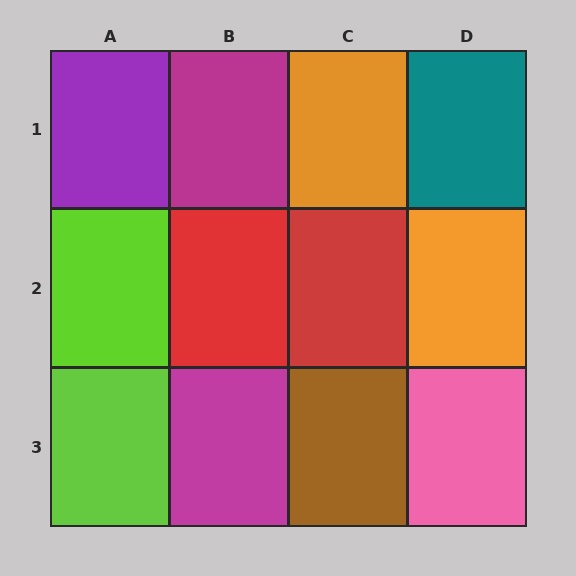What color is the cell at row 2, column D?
Orange.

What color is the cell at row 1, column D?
Teal.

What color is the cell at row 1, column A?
Purple.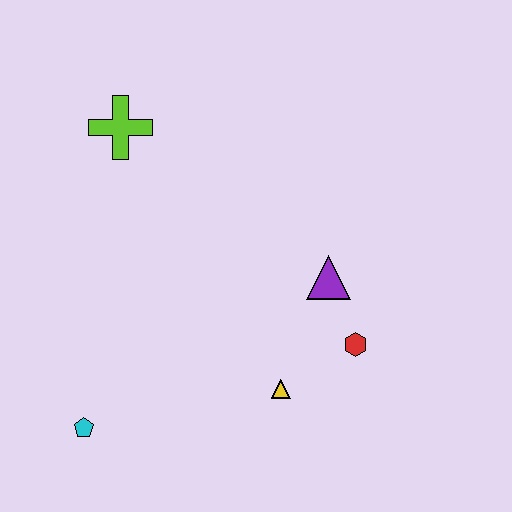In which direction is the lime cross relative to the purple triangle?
The lime cross is to the left of the purple triangle.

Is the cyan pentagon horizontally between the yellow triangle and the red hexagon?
No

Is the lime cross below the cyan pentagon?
No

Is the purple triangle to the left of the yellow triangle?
No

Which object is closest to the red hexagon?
The purple triangle is closest to the red hexagon.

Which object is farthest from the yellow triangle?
The lime cross is farthest from the yellow triangle.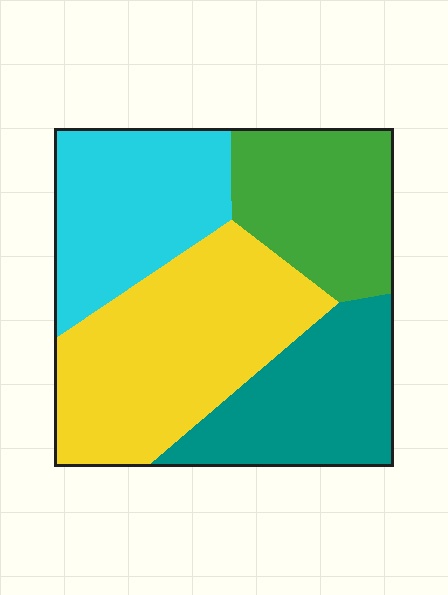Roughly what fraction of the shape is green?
Green covers around 20% of the shape.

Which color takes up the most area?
Yellow, at roughly 35%.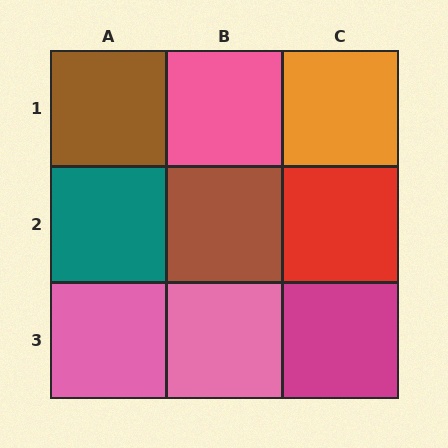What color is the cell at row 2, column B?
Brown.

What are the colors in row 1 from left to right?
Brown, pink, orange.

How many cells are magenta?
1 cell is magenta.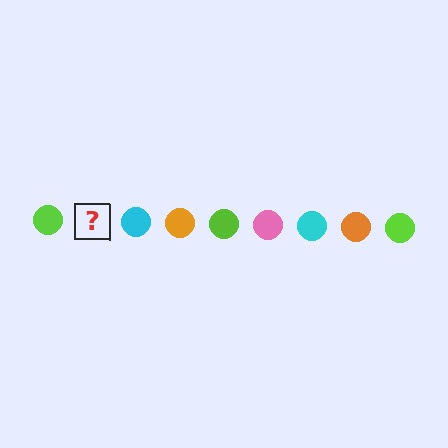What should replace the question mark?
The question mark should be replaced with a pink circle.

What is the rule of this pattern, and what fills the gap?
The rule is that the pattern cycles through lime, pink, cyan, orange circles. The gap should be filled with a pink circle.